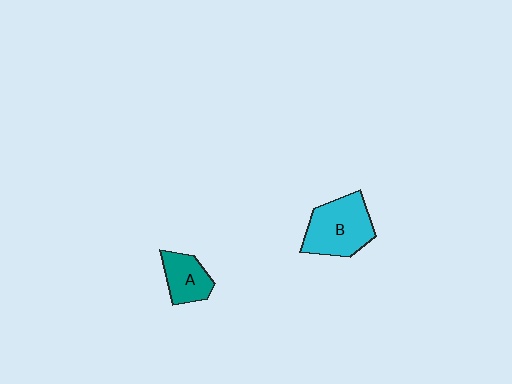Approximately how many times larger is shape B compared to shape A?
Approximately 1.7 times.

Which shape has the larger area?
Shape B (cyan).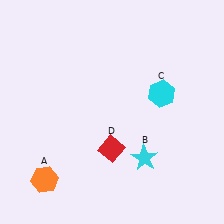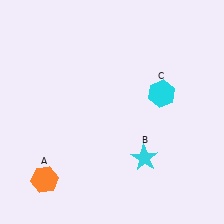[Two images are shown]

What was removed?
The red diamond (D) was removed in Image 2.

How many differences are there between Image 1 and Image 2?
There is 1 difference between the two images.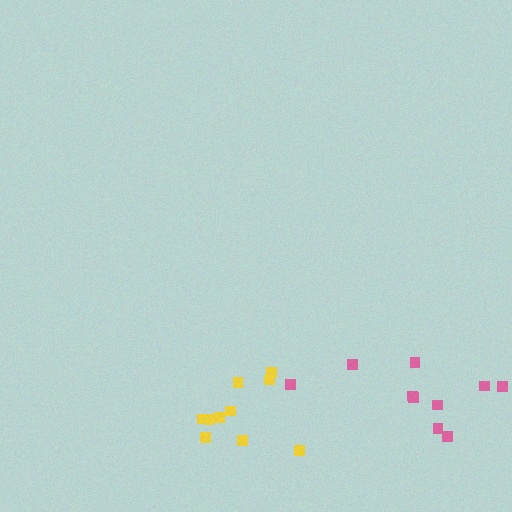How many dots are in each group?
Group 1: 10 dots, Group 2: 10 dots (20 total).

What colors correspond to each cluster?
The clusters are colored: pink, yellow.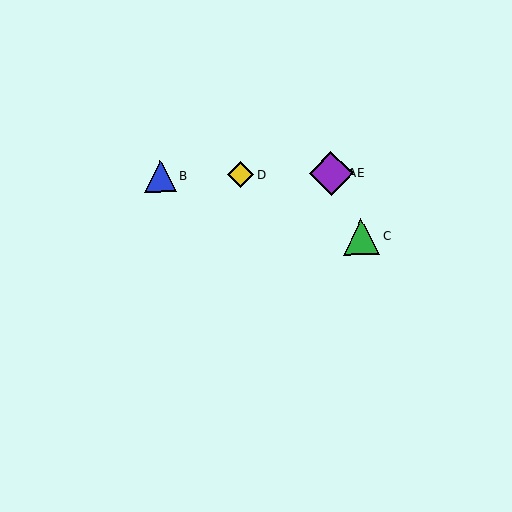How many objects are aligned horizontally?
4 objects (A, B, D, E) are aligned horizontally.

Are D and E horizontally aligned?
Yes, both are at y≈175.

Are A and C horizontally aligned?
No, A is at y≈173 and C is at y≈237.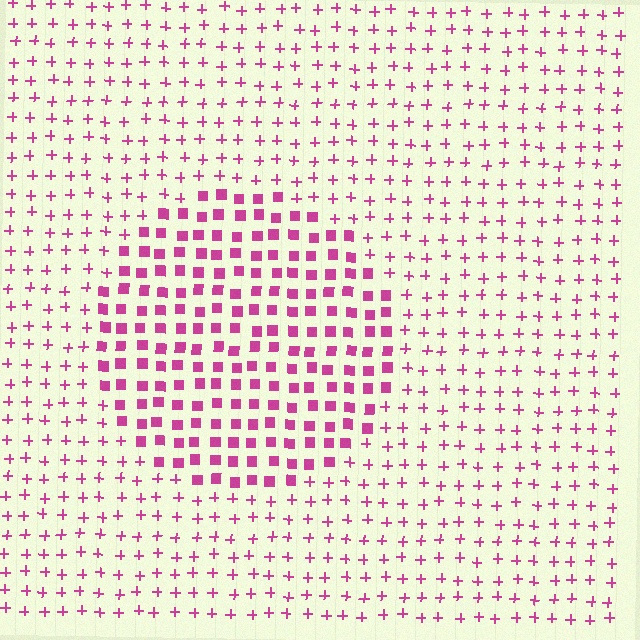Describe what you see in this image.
The image is filled with small magenta elements arranged in a uniform grid. A circle-shaped region contains squares, while the surrounding area contains plus signs. The boundary is defined purely by the change in element shape.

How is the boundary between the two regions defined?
The boundary is defined by a change in element shape: squares inside vs. plus signs outside. All elements share the same color and spacing.